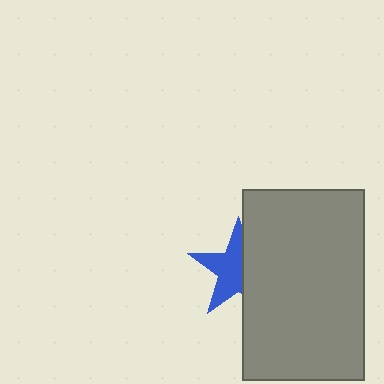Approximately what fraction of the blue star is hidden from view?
Roughly 44% of the blue star is hidden behind the gray rectangle.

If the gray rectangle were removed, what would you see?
You would see the complete blue star.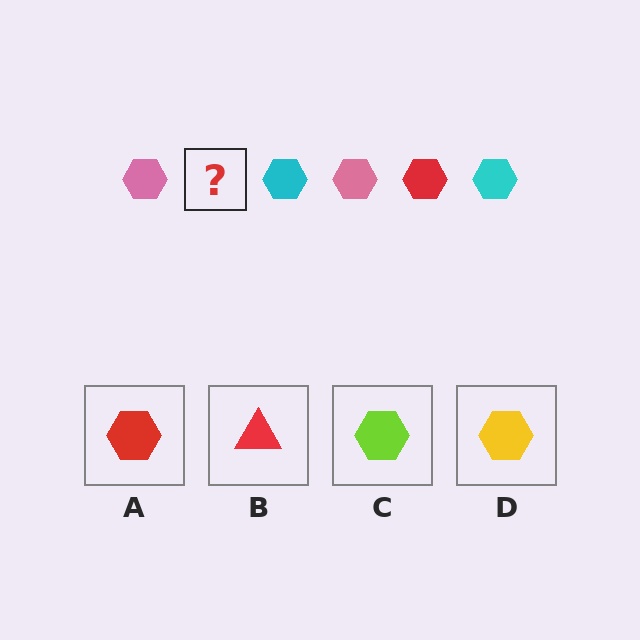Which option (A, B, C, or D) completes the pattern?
A.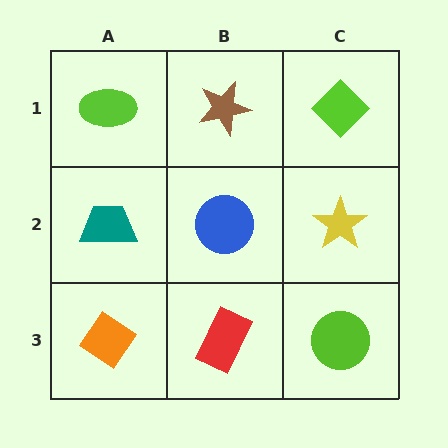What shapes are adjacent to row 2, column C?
A lime diamond (row 1, column C), a lime circle (row 3, column C), a blue circle (row 2, column B).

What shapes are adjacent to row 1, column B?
A blue circle (row 2, column B), a lime ellipse (row 1, column A), a lime diamond (row 1, column C).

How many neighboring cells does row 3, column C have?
2.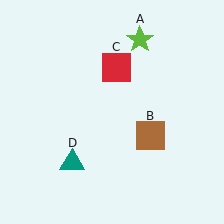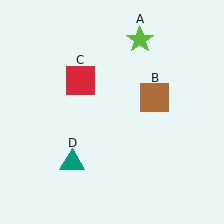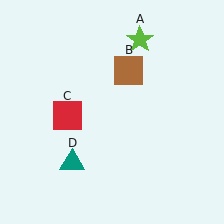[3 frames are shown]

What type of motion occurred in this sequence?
The brown square (object B), red square (object C) rotated counterclockwise around the center of the scene.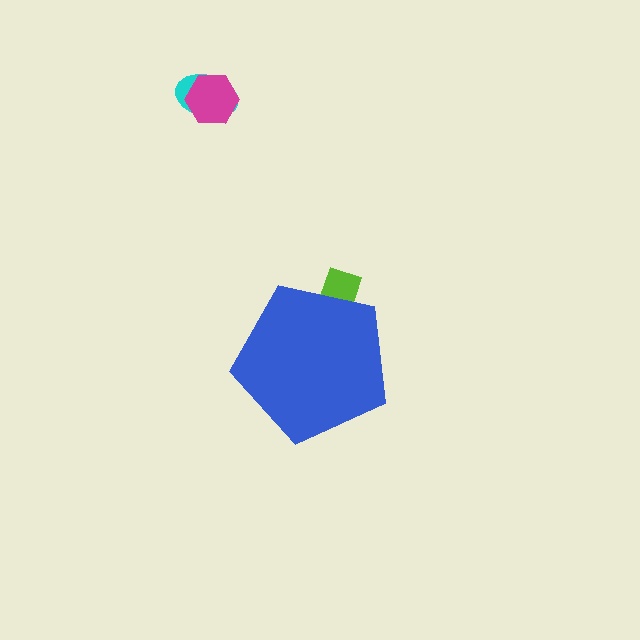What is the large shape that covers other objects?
A blue pentagon.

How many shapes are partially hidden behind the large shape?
1 shape is partially hidden.